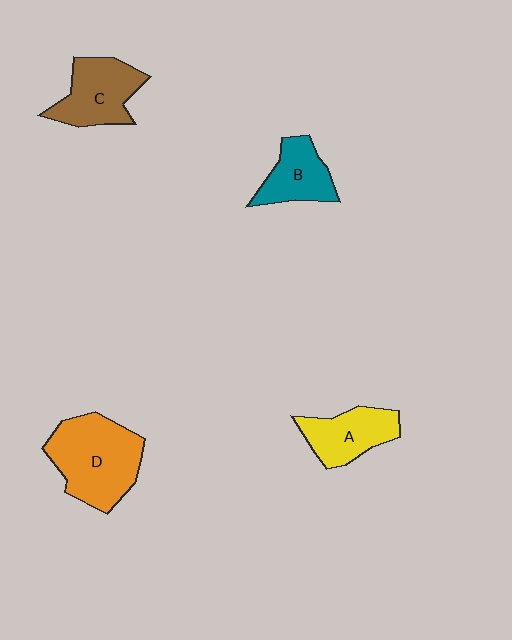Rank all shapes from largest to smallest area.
From largest to smallest: D (orange), C (brown), A (yellow), B (teal).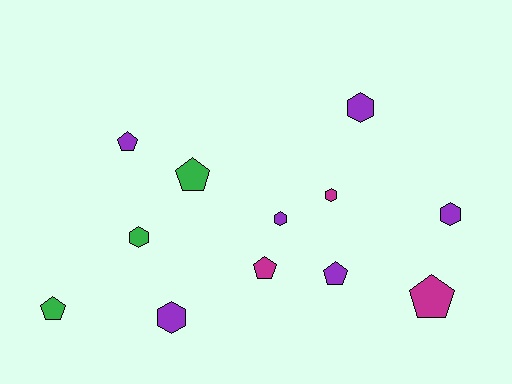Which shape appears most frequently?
Hexagon, with 6 objects.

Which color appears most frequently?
Purple, with 6 objects.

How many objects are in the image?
There are 12 objects.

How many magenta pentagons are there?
There are 2 magenta pentagons.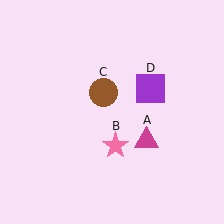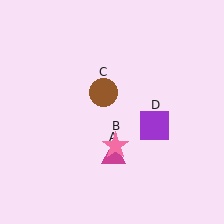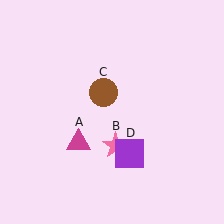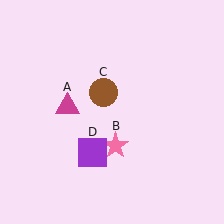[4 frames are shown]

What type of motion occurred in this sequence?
The magenta triangle (object A), purple square (object D) rotated clockwise around the center of the scene.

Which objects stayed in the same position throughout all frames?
Pink star (object B) and brown circle (object C) remained stationary.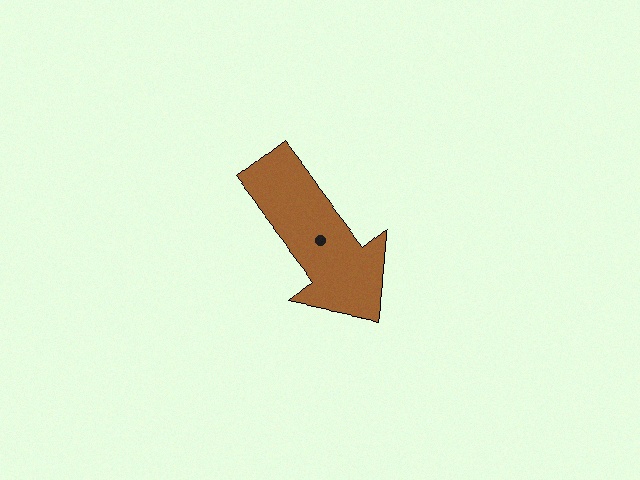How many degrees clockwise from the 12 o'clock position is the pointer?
Approximately 142 degrees.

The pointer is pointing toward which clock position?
Roughly 5 o'clock.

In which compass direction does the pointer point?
Southeast.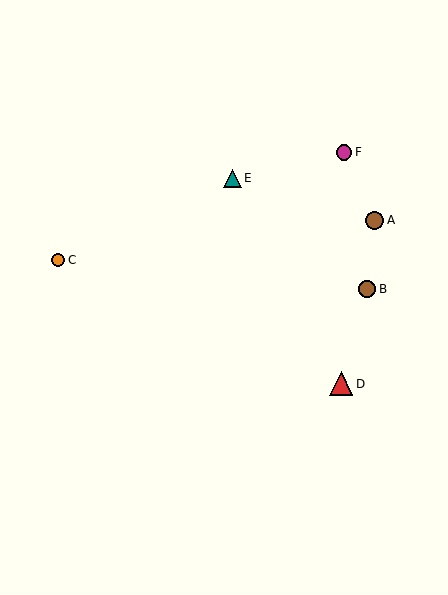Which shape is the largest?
The red triangle (labeled D) is the largest.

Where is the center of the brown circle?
The center of the brown circle is at (375, 220).